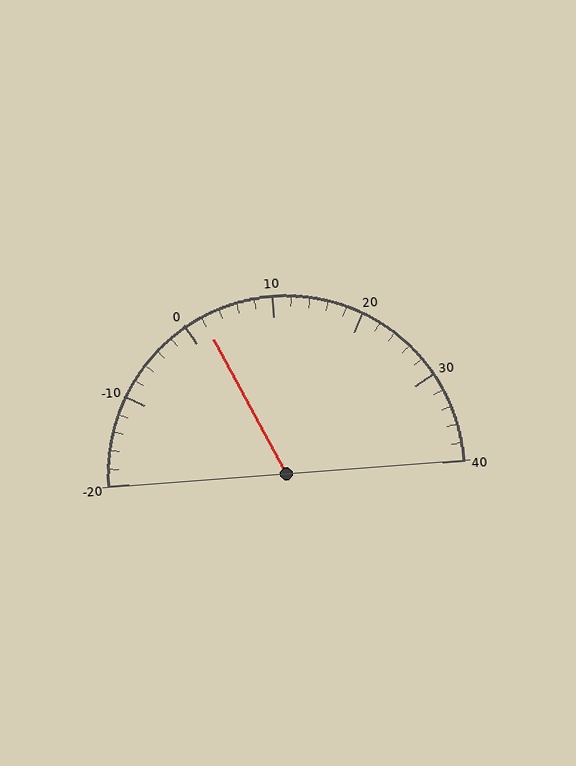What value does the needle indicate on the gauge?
The needle indicates approximately 2.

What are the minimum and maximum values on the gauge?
The gauge ranges from -20 to 40.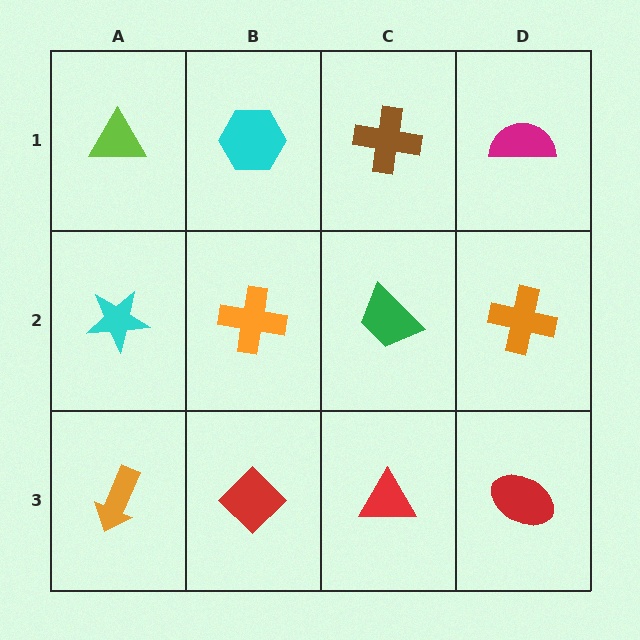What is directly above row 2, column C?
A brown cross.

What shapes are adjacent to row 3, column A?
A cyan star (row 2, column A), a red diamond (row 3, column B).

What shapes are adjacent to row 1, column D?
An orange cross (row 2, column D), a brown cross (row 1, column C).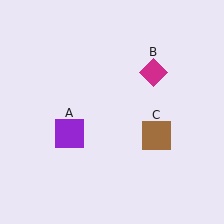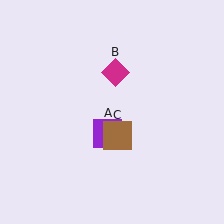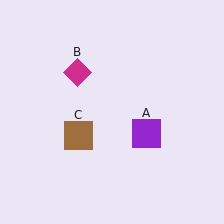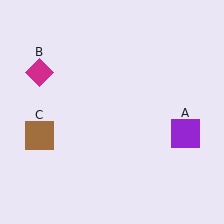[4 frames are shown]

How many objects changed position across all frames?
3 objects changed position: purple square (object A), magenta diamond (object B), brown square (object C).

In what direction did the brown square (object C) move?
The brown square (object C) moved left.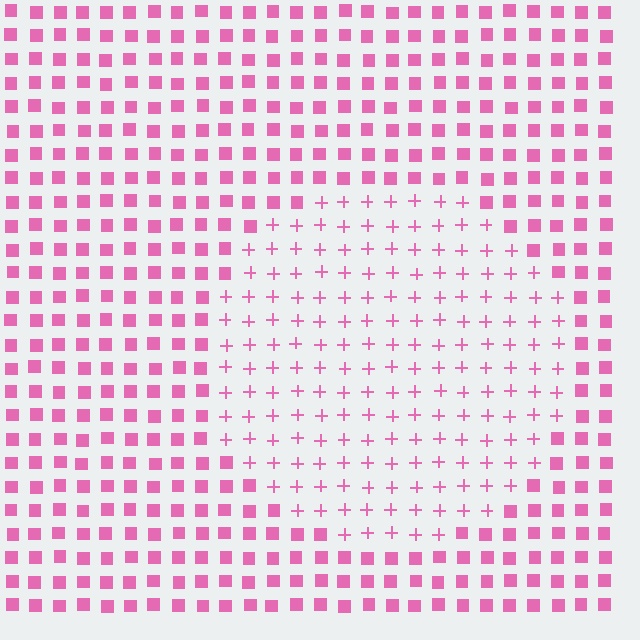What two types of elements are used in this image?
The image uses plus signs inside the circle region and squares outside it.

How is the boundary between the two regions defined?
The boundary is defined by a change in element shape: plus signs inside vs. squares outside. All elements share the same color and spacing.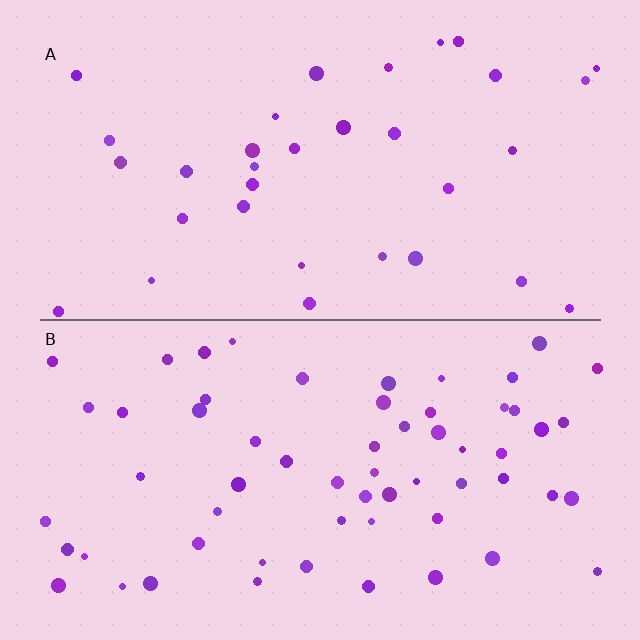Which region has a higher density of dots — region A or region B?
B (the bottom).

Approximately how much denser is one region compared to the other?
Approximately 1.9× — region B over region A.